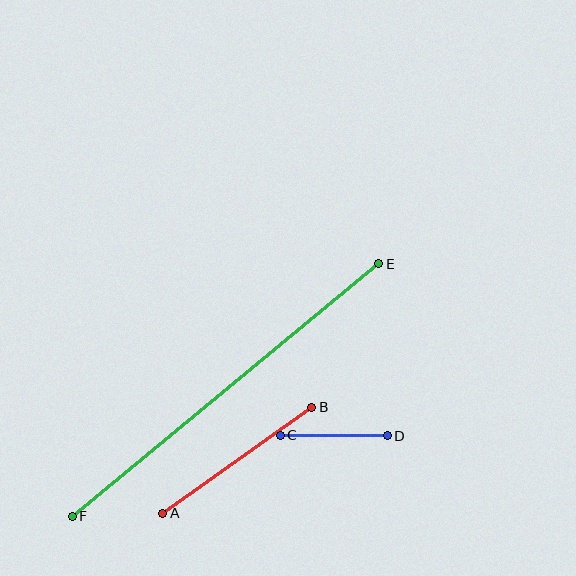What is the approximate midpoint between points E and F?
The midpoint is at approximately (226, 390) pixels.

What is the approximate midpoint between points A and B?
The midpoint is at approximately (237, 460) pixels.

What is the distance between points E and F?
The distance is approximately 397 pixels.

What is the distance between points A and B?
The distance is approximately 183 pixels.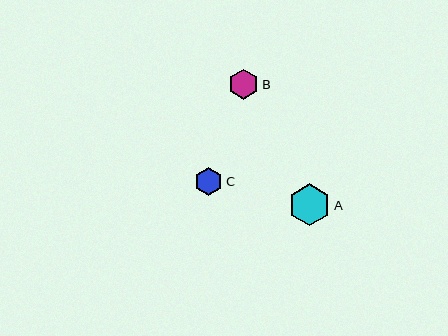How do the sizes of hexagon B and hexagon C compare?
Hexagon B and hexagon C are approximately the same size.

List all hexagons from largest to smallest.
From largest to smallest: A, B, C.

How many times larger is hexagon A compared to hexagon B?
Hexagon A is approximately 1.4 times the size of hexagon B.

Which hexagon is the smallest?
Hexagon C is the smallest with a size of approximately 28 pixels.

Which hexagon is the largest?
Hexagon A is the largest with a size of approximately 42 pixels.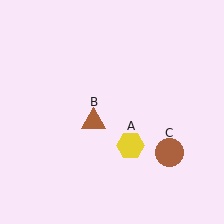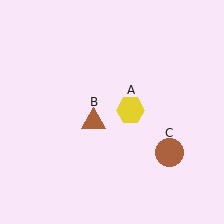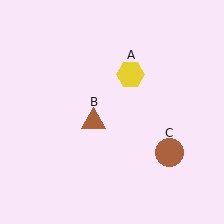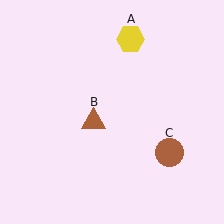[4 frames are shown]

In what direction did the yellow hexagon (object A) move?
The yellow hexagon (object A) moved up.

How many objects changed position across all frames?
1 object changed position: yellow hexagon (object A).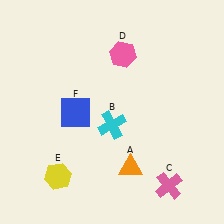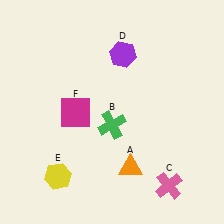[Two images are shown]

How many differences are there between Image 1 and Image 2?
There are 3 differences between the two images.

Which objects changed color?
B changed from cyan to green. D changed from pink to purple. F changed from blue to magenta.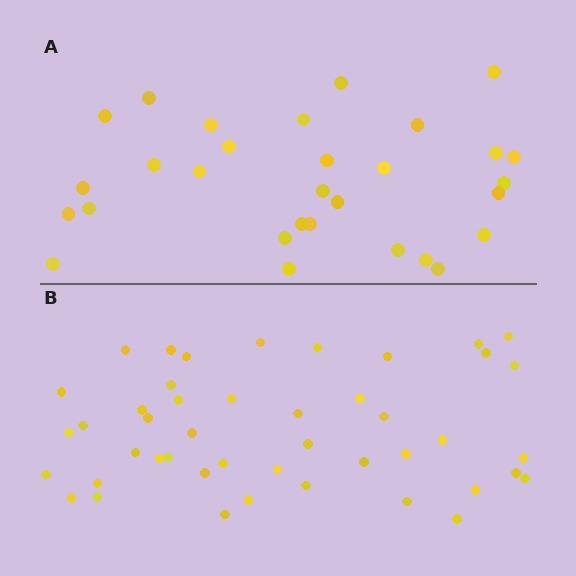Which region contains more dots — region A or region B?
Region B (the bottom region) has more dots.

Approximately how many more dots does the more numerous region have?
Region B has approximately 15 more dots than region A.